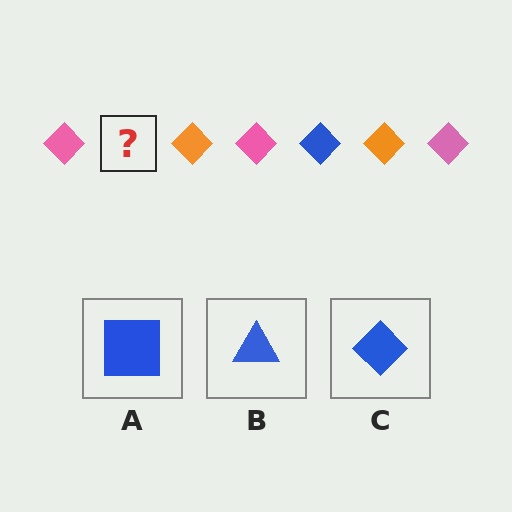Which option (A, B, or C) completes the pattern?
C.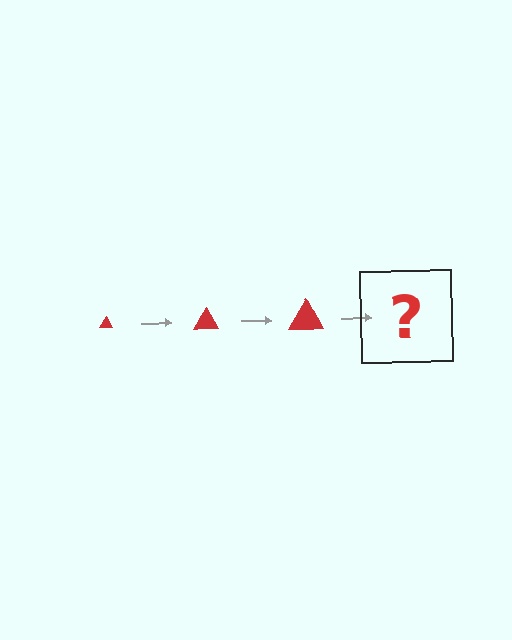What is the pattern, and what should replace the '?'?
The pattern is that the triangle gets progressively larger each step. The '?' should be a red triangle, larger than the previous one.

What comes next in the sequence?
The next element should be a red triangle, larger than the previous one.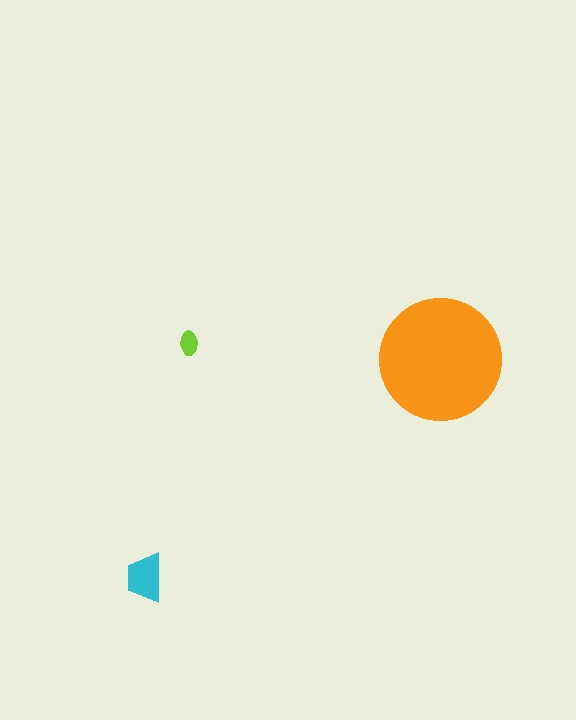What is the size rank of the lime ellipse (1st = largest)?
3rd.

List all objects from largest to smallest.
The orange circle, the cyan trapezoid, the lime ellipse.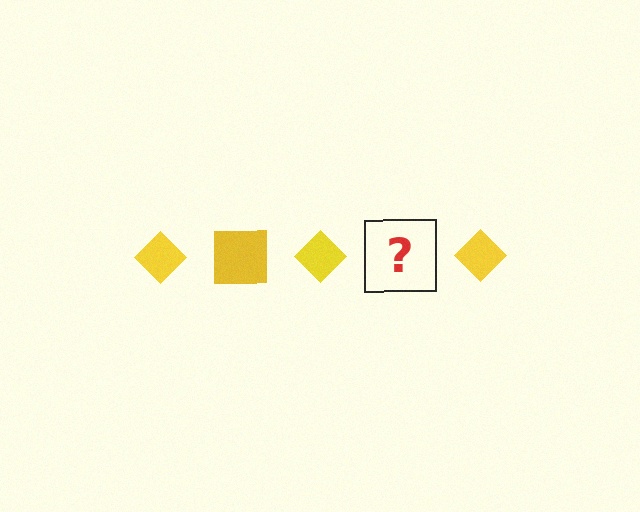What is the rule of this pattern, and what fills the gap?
The rule is that the pattern cycles through diamond, square shapes in yellow. The gap should be filled with a yellow square.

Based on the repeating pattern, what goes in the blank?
The blank should be a yellow square.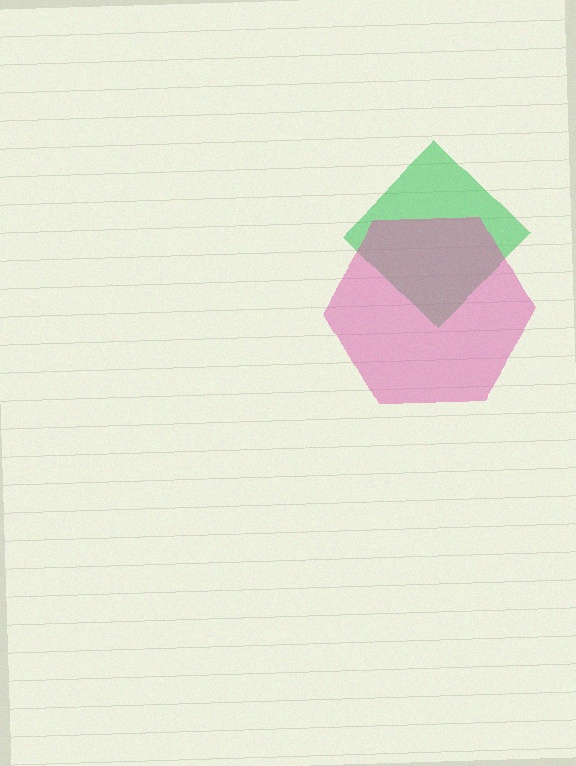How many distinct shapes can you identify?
There are 2 distinct shapes: a green diamond, a pink hexagon.